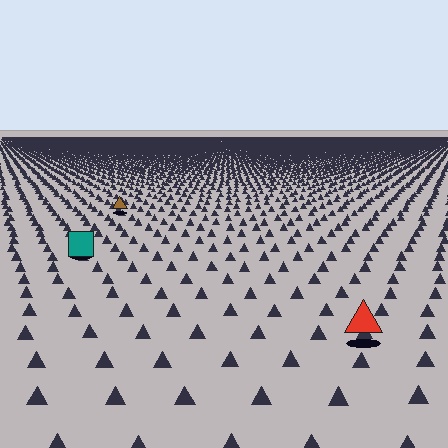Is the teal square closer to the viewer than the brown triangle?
Yes. The teal square is closer — you can tell from the texture gradient: the ground texture is coarser near it.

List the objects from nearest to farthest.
From nearest to farthest: the red triangle, the teal square, the brown triangle.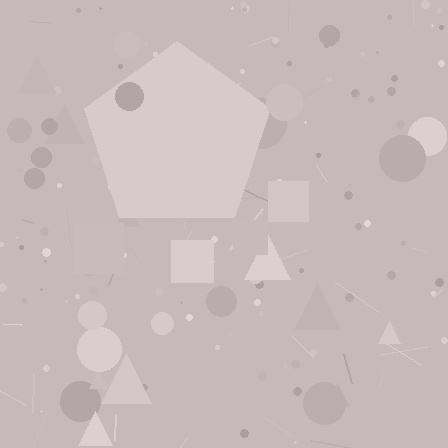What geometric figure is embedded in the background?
A pentagon is embedded in the background.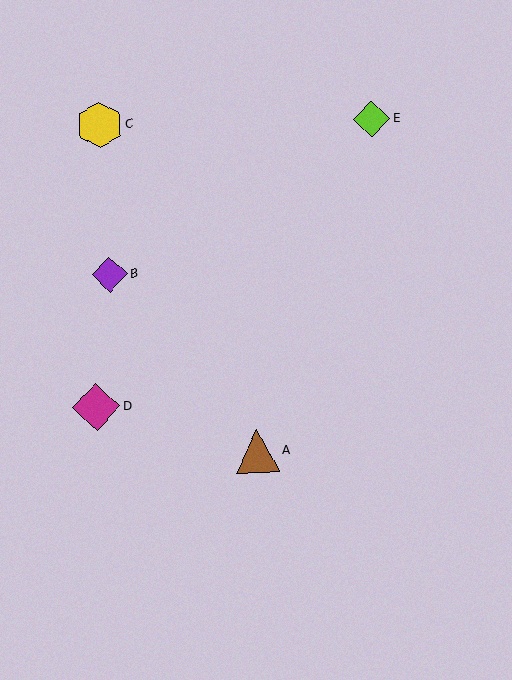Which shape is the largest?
The magenta diamond (labeled D) is the largest.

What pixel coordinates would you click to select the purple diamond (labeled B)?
Click at (110, 275) to select the purple diamond B.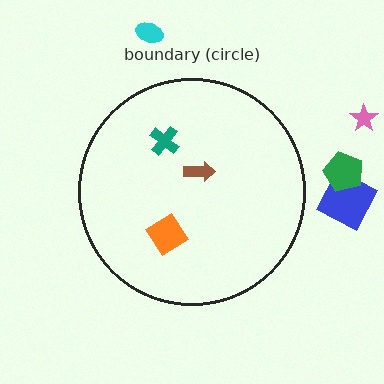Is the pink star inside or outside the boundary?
Outside.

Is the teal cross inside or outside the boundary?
Inside.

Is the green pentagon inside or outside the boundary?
Outside.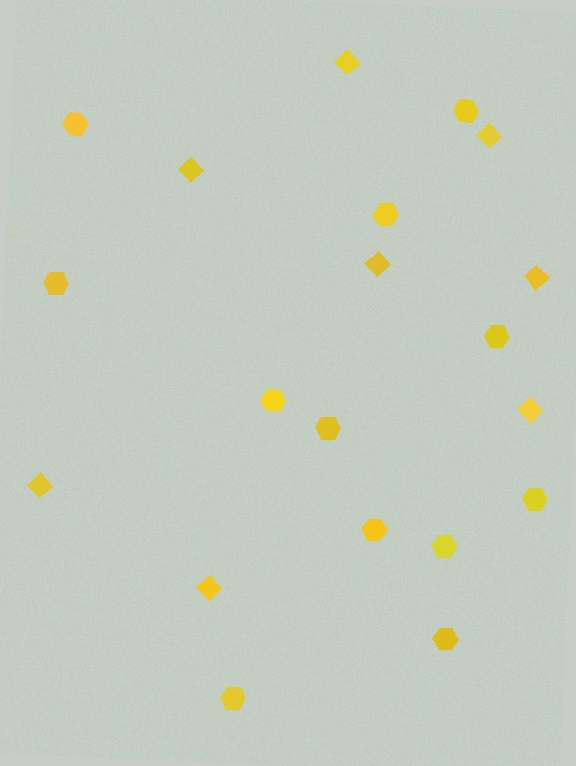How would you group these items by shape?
There are 2 groups: one group of hexagons (12) and one group of diamonds (8).